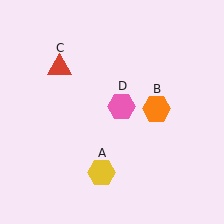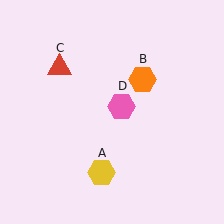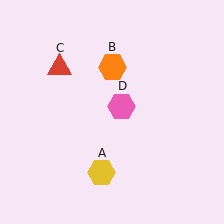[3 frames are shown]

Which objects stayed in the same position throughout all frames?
Yellow hexagon (object A) and red triangle (object C) and pink hexagon (object D) remained stationary.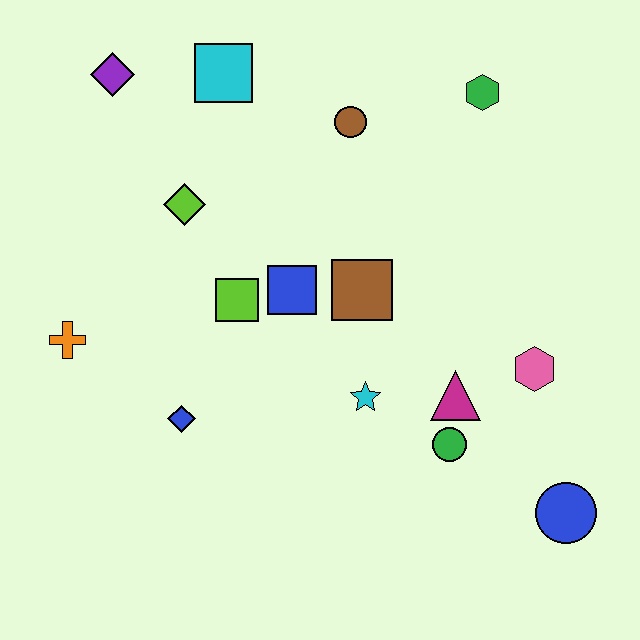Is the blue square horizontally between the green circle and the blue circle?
No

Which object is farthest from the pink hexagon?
The purple diamond is farthest from the pink hexagon.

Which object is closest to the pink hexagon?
The magenta triangle is closest to the pink hexagon.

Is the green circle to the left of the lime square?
No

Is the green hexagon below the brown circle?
No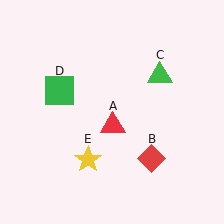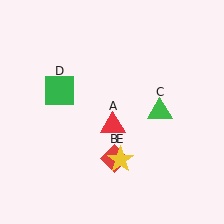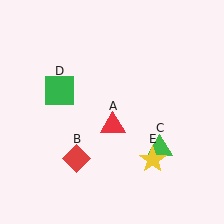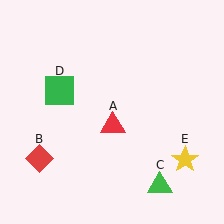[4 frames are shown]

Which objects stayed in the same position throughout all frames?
Red triangle (object A) and green square (object D) remained stationary.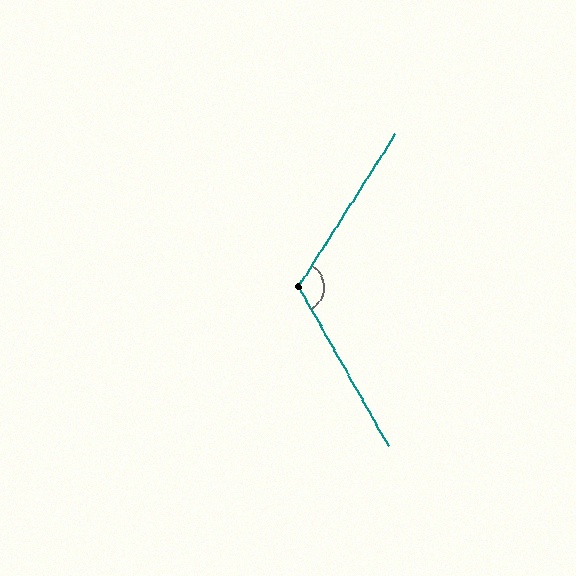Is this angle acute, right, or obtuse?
It is obtuse.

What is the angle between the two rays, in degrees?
Approximately 118 degrees.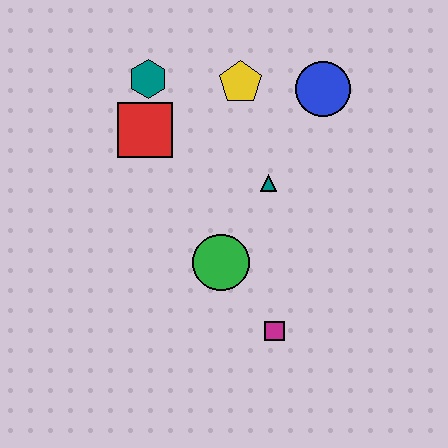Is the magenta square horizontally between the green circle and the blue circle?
Yes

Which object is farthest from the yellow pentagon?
The magenta square is farthest from the yellow pentagon.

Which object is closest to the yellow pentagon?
The blue circle is closest to the yellow pentagon.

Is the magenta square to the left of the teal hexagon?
No